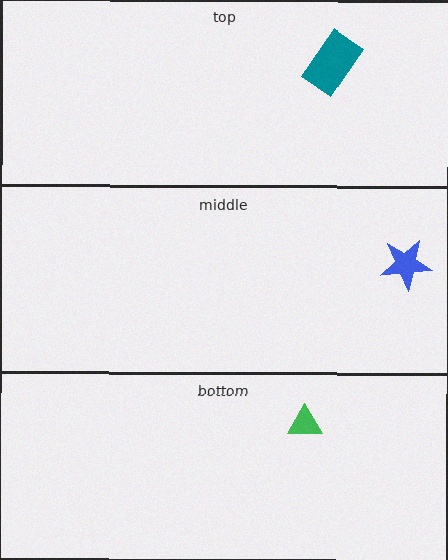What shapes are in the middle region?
The blue star.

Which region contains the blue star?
The middle region.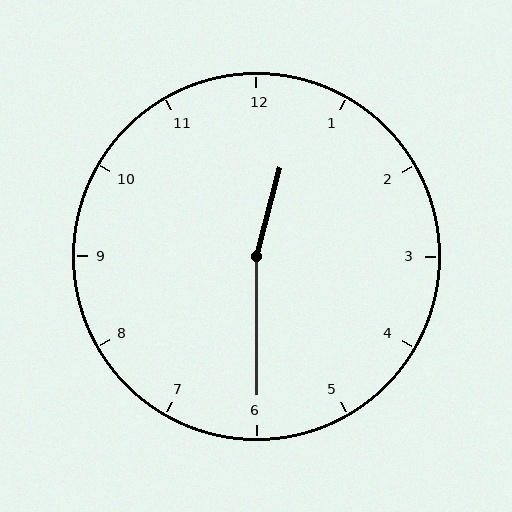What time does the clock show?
12:30.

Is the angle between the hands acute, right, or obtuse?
It is obtuse.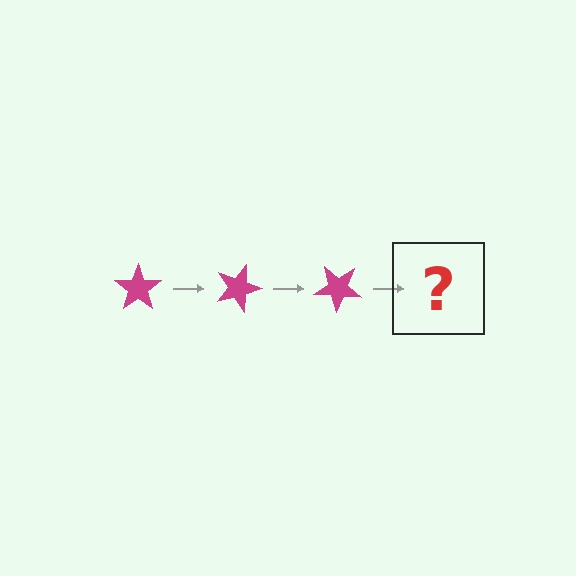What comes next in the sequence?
The next element should be a magenta star rotated 60 degrees.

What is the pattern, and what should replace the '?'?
The pattern is that the star rotates 20 degrees each step. The '?' should be a magenta star rotated 60 degrees.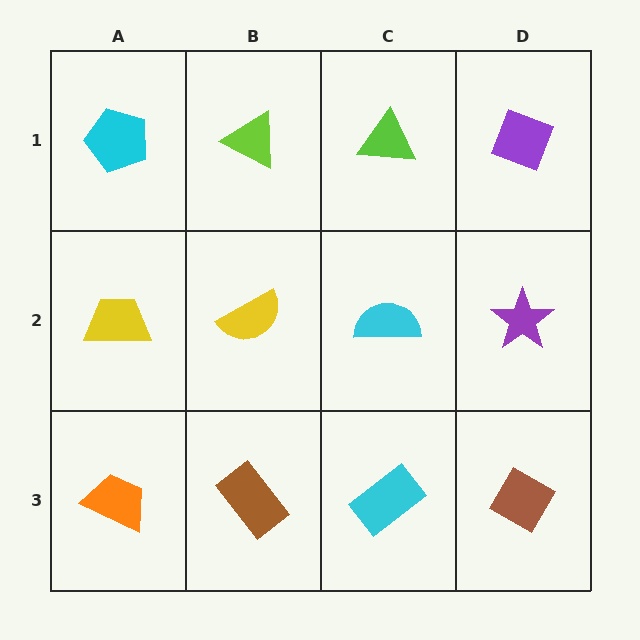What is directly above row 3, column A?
A yellow trapezoid.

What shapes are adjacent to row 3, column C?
A cyan semicircle (row 2, column C), a brown rectangle (row 3, column B), a brown diamond (row 3, column D).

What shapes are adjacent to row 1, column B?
A yellow semicircle (row 2, column B), a cyan pentagon (row 1, column A), a lime triangle (row 1, column C).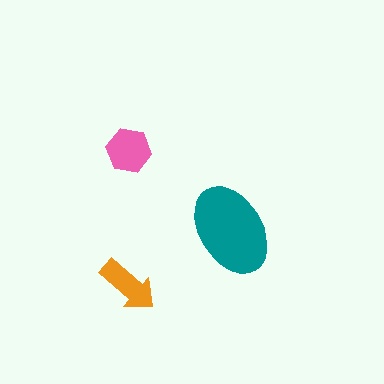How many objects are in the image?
There are 3 objects in the image.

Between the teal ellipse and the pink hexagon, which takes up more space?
The teal ellipse.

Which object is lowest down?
The orange arrow is bottommost.